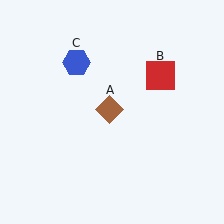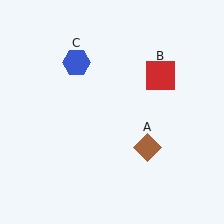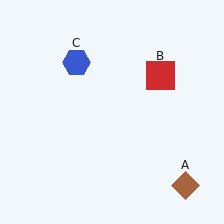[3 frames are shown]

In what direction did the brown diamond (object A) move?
The brown diamond (object A) moved down and to the right.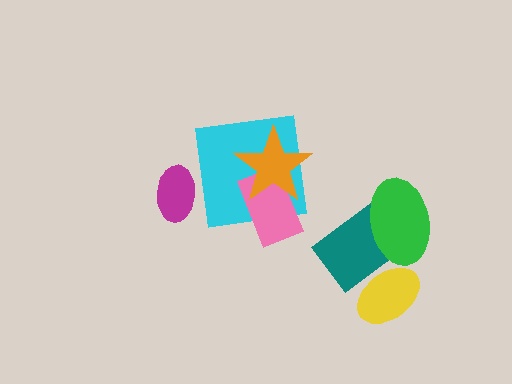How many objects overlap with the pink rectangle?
2 objects overlap with the pink rectangle.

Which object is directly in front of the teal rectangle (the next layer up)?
The green ellipse is directly in front of the teal rectangle.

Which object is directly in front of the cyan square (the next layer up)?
The pink rectangle is directly in front of the cyan square.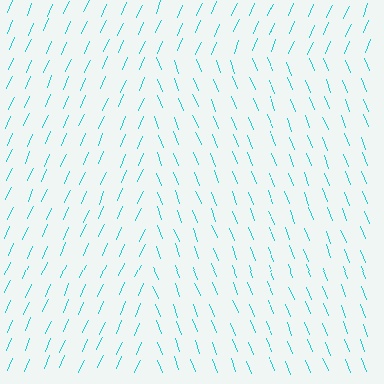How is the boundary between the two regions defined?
The boundary is defined purely by a change in line orientation (approximately 45 degrees difference). All lines are the same color and thickness.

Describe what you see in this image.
The image is filled with small cyan line segments. A rectangle region in the image has lines oriented differently from the surrounding lines, creating a visible texture boundary.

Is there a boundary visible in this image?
Yes, there is a texture boundary formed by a change in line orientation.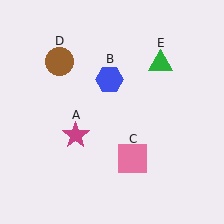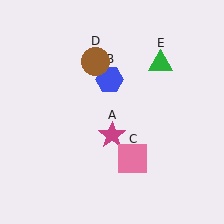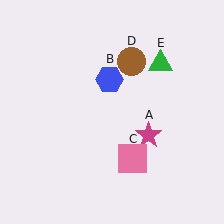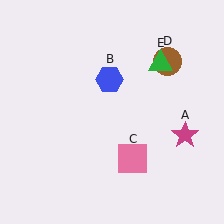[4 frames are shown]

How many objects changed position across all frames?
2 objects changed position: magenta star (object A), brown circle (object D).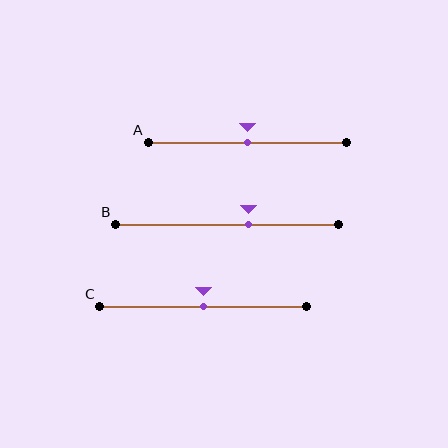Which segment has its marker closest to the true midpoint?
Segment A has its marker closest to the true midpoint.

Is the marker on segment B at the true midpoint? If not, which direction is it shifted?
No, the marker on segment B is shifted to the right by about 10% of the segment length.